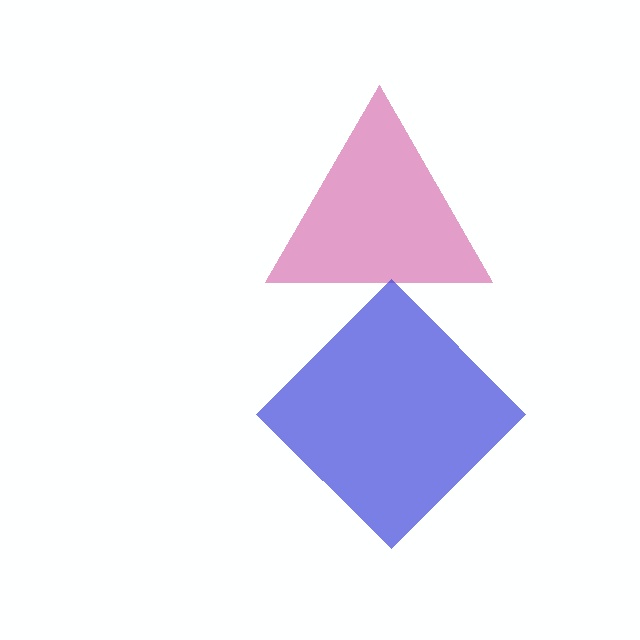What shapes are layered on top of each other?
The layered shapes are: a magenta triangle, a blue diamond.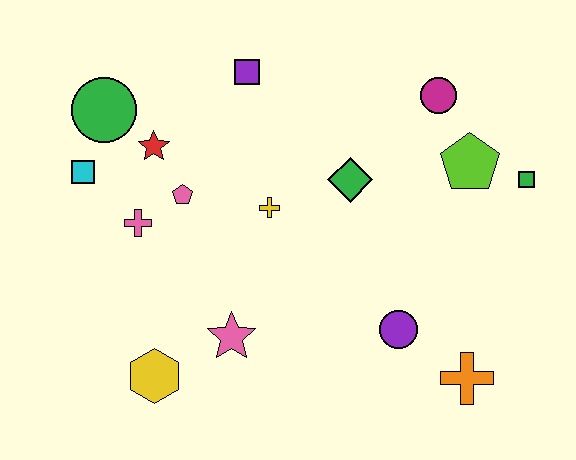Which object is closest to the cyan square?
The green circle is closest to the cyan square.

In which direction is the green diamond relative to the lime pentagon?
The green diamond is to the left of the lime pentagon.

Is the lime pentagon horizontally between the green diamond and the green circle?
No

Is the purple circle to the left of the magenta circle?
Yes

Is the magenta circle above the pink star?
Yes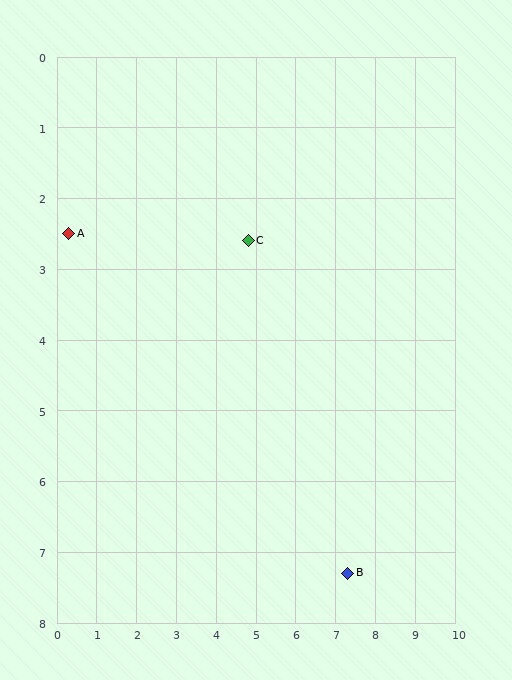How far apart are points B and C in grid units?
Points B and C are about 5.3 grid units apart.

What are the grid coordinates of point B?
Point B is at approximately (7.3, 7.3).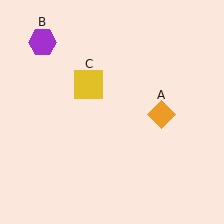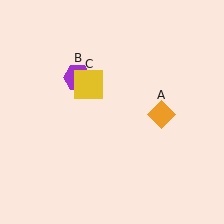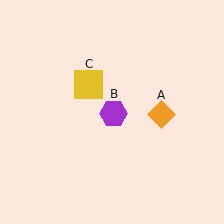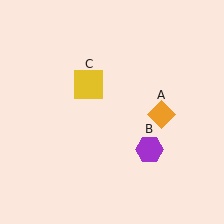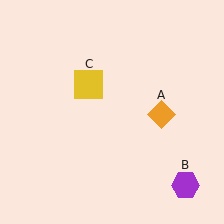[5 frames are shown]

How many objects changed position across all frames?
1 object changed position: purple hexagon (object B).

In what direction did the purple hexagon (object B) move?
The purple hexagon (object B) moved down and to the right.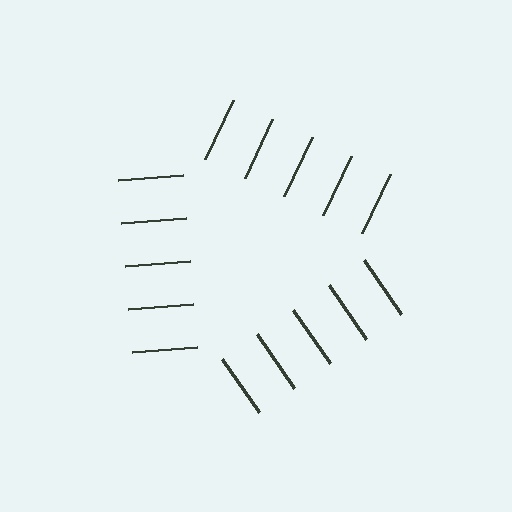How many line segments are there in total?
15 — 5 along each of the 3 edges.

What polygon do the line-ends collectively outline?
An illusory triangle — the line segments terminate on its edges but no continuous stroke is drawn.